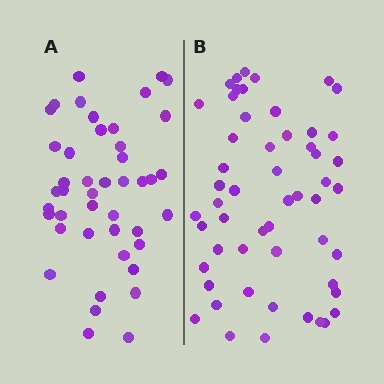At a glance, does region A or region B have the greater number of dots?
Region B (the right region) has more dots.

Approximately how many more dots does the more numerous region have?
Region B has roughly 10 or so more dots than region A.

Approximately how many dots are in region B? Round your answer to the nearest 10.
About 50 dots. (The exact count is 54, which rounds to 50.)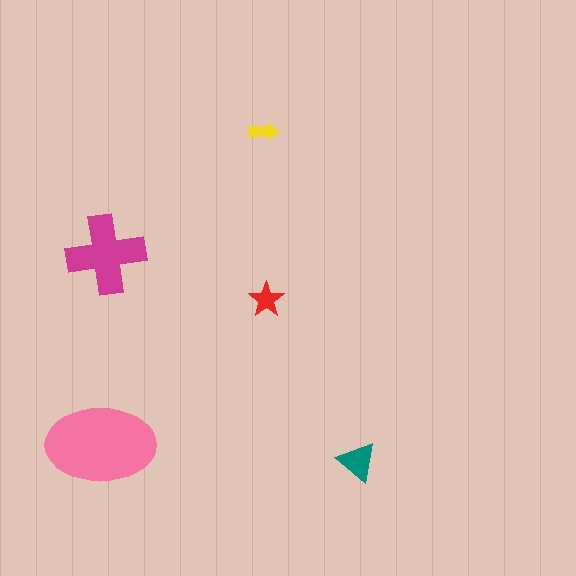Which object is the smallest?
The yellow arrow.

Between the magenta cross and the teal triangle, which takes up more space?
The magenta cross.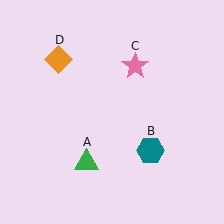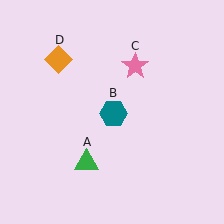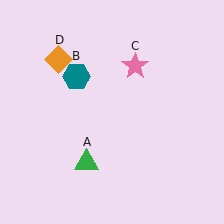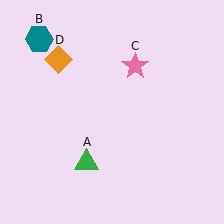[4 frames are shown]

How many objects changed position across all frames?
1 object changed position: teal hexagon (object B).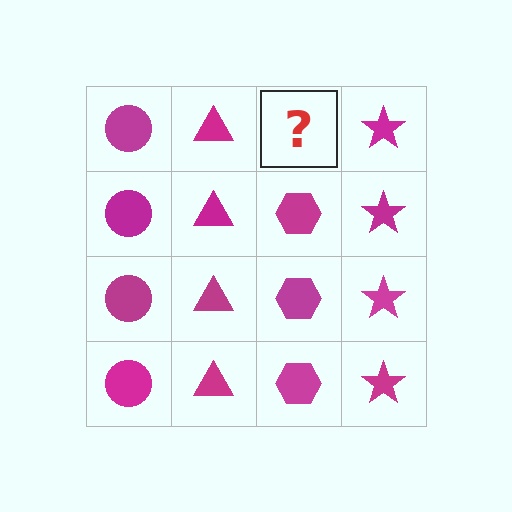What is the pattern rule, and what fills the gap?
The rule is that each column has a consistent shape. The gap should be filled with a magenta hexagon.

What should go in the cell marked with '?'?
The missing cell should contain a magenta hexagon.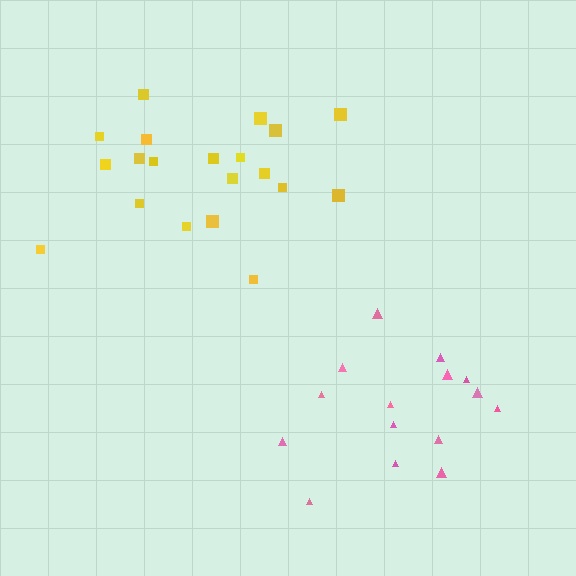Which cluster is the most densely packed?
Pink.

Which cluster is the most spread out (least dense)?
Yellow.